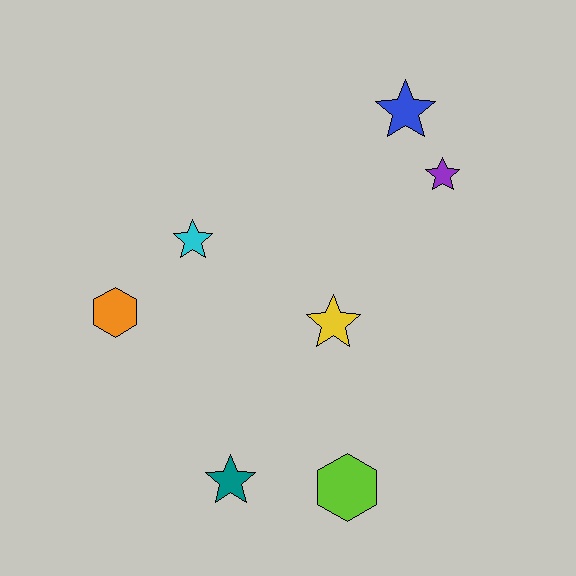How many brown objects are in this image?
There are no brown objects.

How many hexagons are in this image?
There are 2 hexagons.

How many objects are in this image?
There are 7 objects.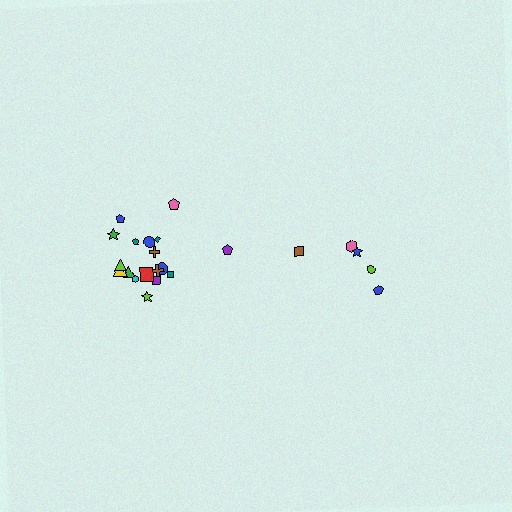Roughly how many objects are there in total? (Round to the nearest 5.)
Roughly 25 objects in total.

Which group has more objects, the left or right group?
The left group.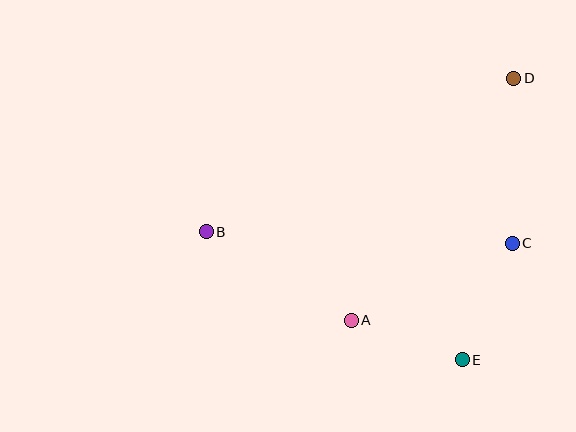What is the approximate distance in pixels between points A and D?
The distance between A and D is approximately 291 pixels.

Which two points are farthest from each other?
Points B and D are farthest from each other.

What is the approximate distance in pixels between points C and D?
The distance between C and D is approximately 165 pixels.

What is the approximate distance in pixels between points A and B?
The distance between A and B is approximately 170 pixels.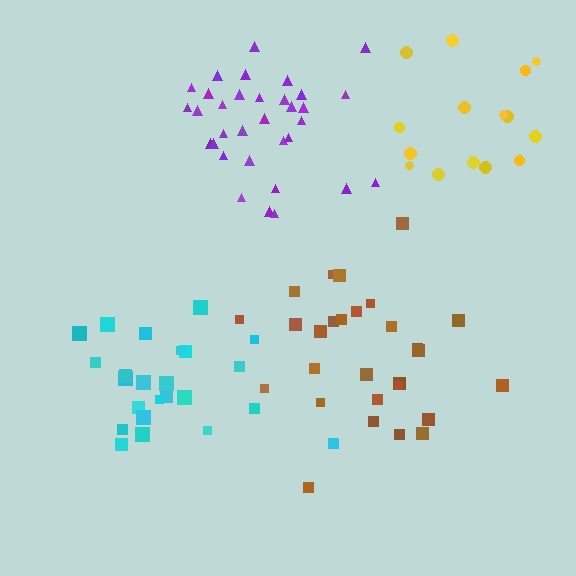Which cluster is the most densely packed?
Purple.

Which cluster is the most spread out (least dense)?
Yellow.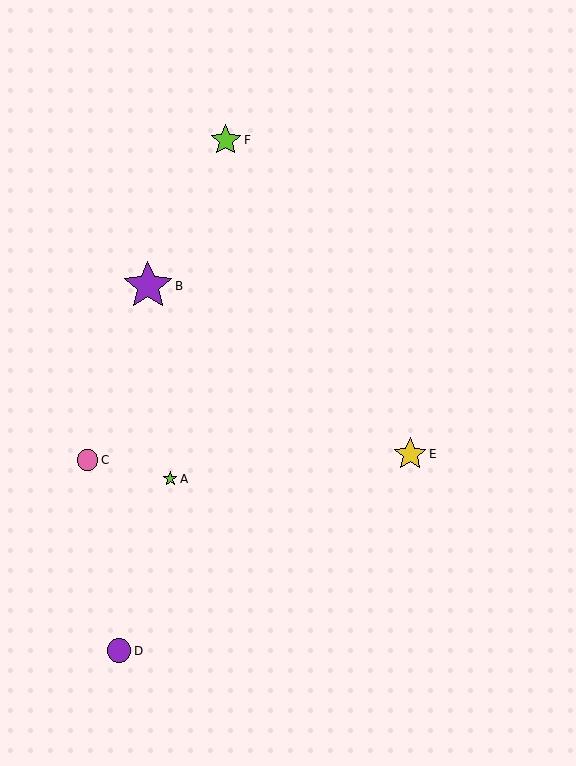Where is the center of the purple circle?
The center of the purple circle is at (119, 651).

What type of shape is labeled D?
Shape D is a purple circle.